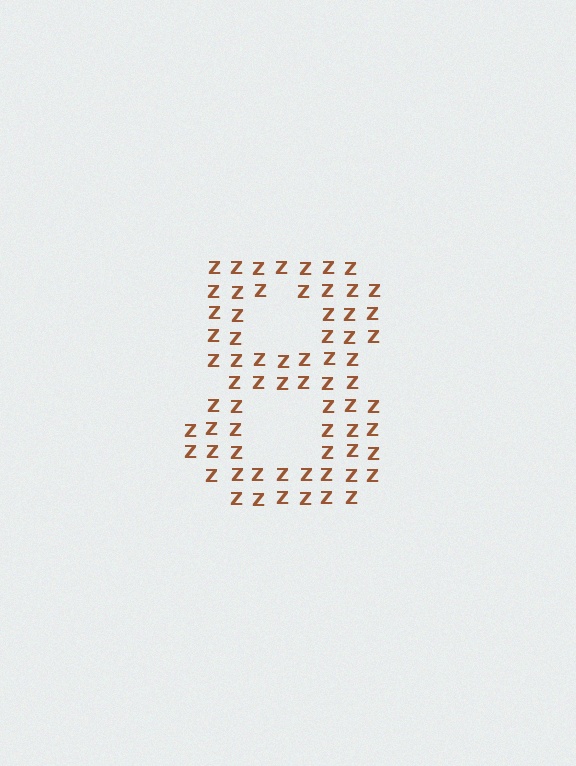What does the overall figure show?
The overall figure shows the digit 8.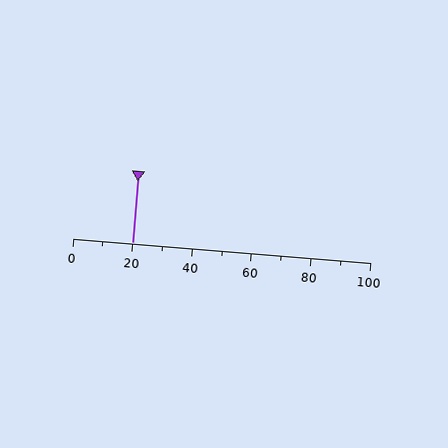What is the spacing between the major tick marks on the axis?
The major ticks are spaced 20 apart.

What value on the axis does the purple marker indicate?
The marker indicates approximately 20.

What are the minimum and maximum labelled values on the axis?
The axis runs from 0 to 100.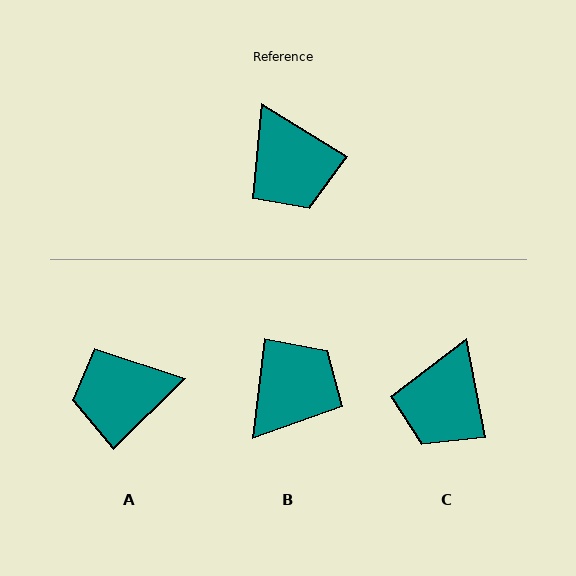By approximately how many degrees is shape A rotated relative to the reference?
Approximately 103 degrees clockwise.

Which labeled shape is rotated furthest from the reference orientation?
B, about 115 degrees away.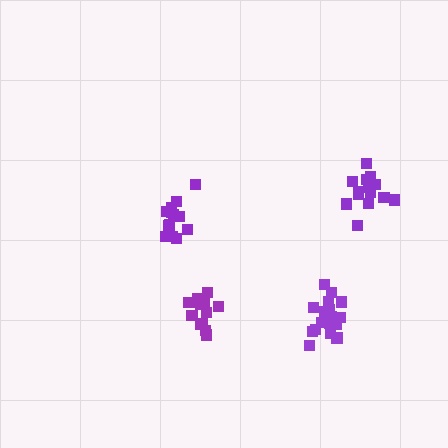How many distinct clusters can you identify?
There are 4 distinct clusters.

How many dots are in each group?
Group 1: 14 dots, Group 2: 14 dots, Group 3: 12 dots, Group 4: 17 dots (57 total).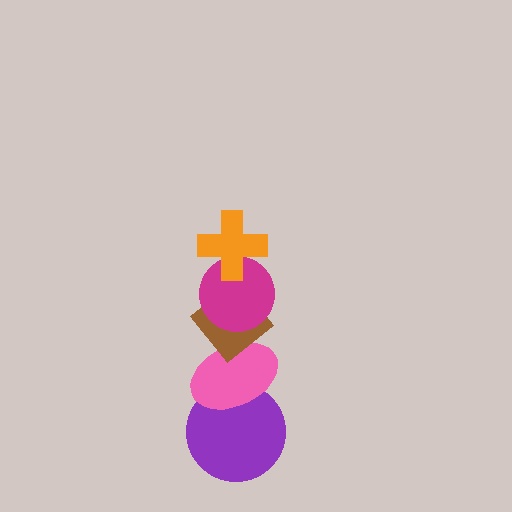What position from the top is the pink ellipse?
The pink ellipse is 4th from the top.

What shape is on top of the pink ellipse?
The brown diamond is on top of the pink ellipse.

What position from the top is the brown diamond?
The brown diamond is 3rd from the top.